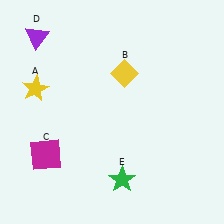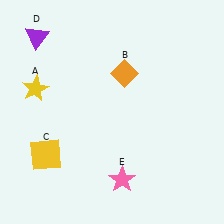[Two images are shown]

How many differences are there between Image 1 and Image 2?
There are 3 differences between the two images.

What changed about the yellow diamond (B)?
In Image 1, B is yellow. In Image 2, it changed to orange.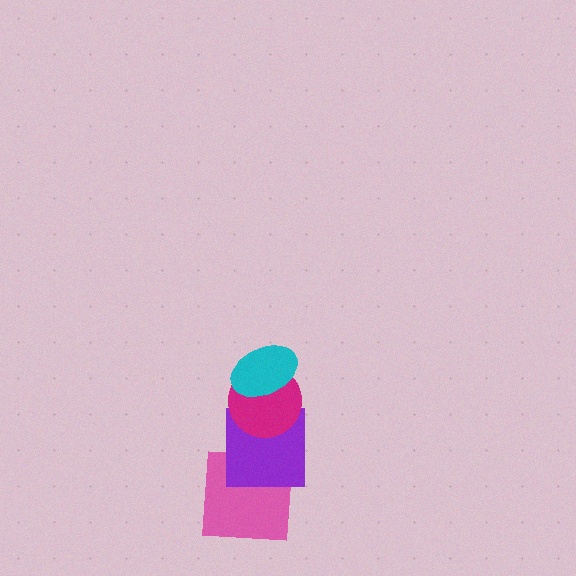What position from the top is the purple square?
The purple square is 3rd from the top.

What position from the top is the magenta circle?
The magenta circle is 2nd from the top.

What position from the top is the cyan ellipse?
The cyan ellipse is 1st from the top.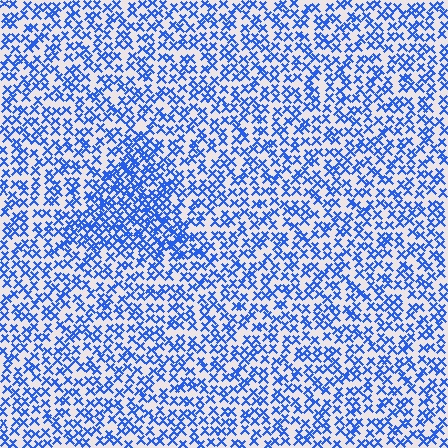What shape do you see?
I see a triangle.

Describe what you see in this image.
The image contains small blue elements arranged at two different densities. A triangle-shaped region is visible where the elements are more densely packed than the surrounding area.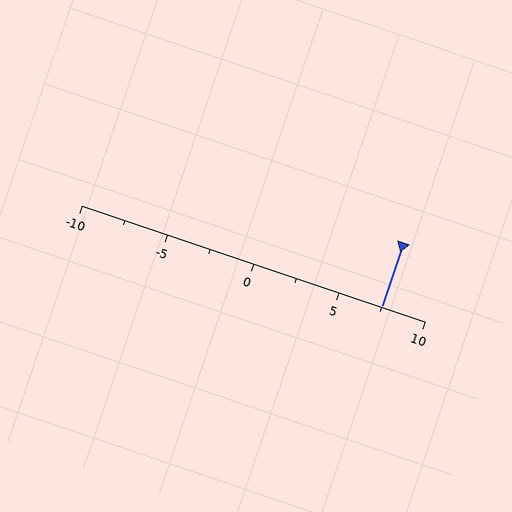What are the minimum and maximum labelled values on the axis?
The axis runs from -10 to 10.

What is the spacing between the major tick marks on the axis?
The major ticks are spaced 5 apart.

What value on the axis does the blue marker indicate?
The marker indicates approximately 7.5.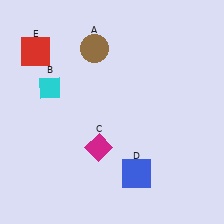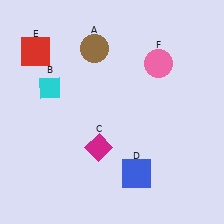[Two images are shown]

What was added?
A pink circle (F) was added in Image 2.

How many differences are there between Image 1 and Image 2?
There is 1 difference between the two images.